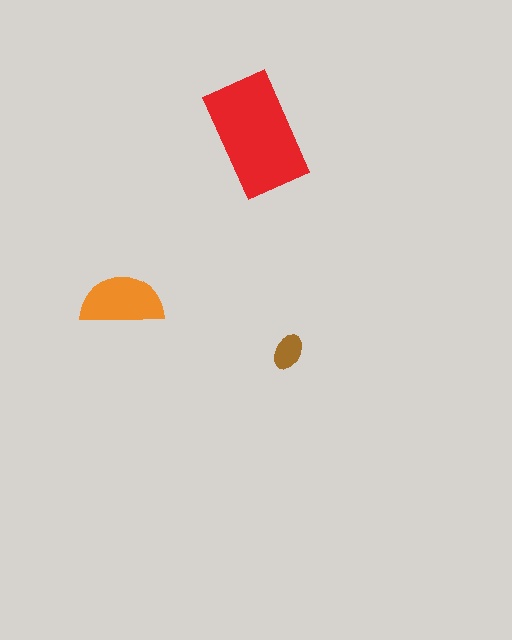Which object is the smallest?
The brown ellipse.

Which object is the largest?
The red rectangle.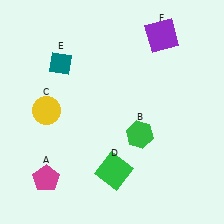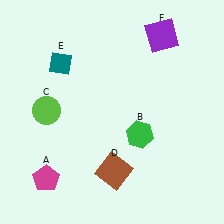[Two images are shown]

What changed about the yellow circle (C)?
In Image 1, C is yellow. In Image 2, it changed to lime.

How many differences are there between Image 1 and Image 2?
There are 2 differences between the two images.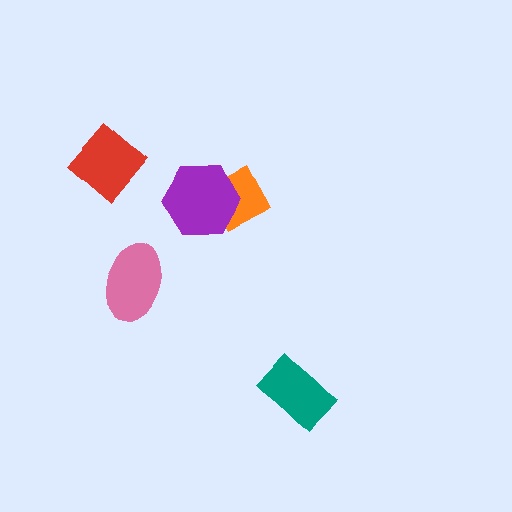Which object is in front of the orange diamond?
The purple hexagon is in front of the orange diamond.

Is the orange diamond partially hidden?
Yes, it is partially covered by another shape.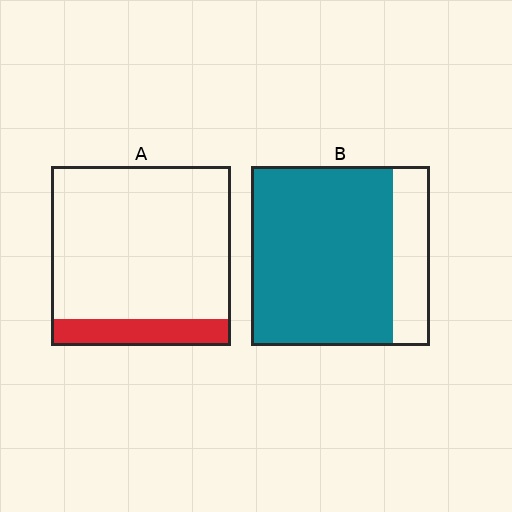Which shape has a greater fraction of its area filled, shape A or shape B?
Shape B.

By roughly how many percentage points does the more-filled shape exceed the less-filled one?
By roughly 65 percentage points (B over A).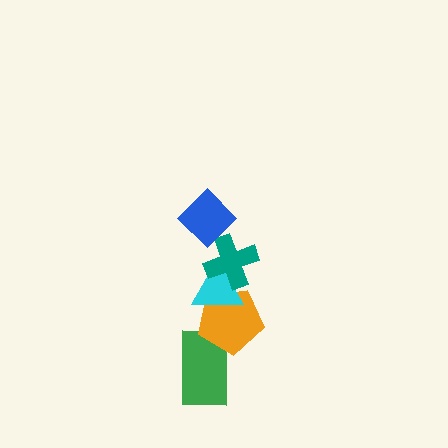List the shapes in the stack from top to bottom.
From top to bottom: the blue diamond, the teal cross, the cyan triangle, the orange pentagon, the green rectangle.